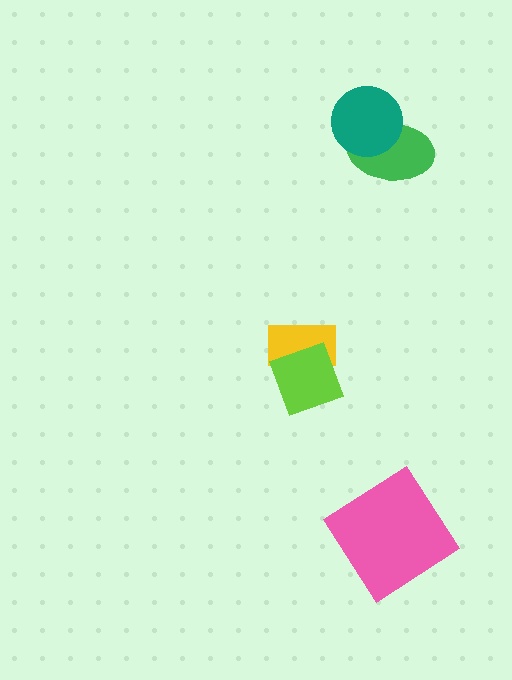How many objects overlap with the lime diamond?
1 object overlaps with the lime diamond.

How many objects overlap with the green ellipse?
1 object overlaps with the green ellipse.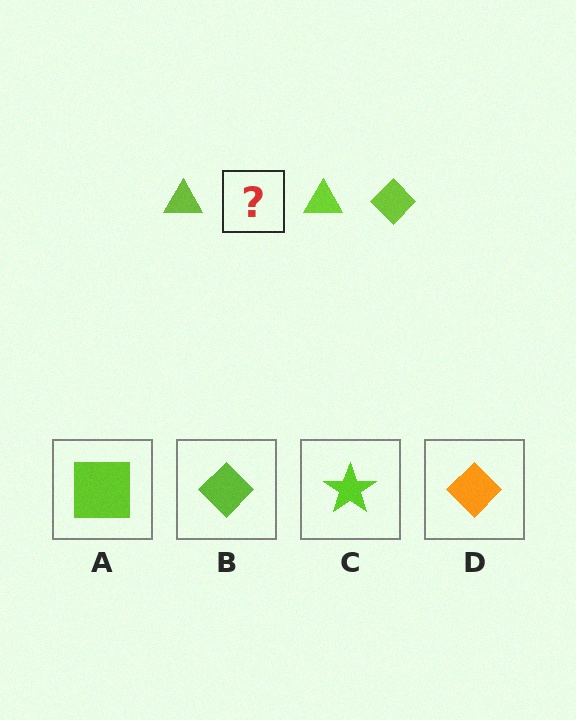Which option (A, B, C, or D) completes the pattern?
B.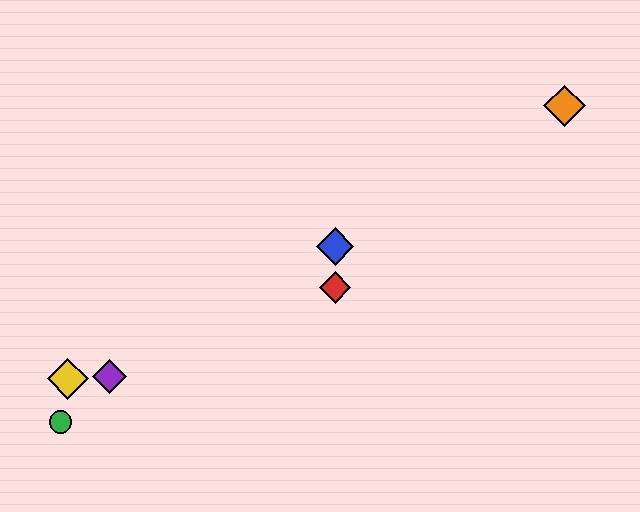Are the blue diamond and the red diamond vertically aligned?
Yes, both are at x≈335.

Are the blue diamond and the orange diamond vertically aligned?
No, the blue diamond is at x≈335 and the orange diamond is at x≈565.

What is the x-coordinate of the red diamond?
The red diamond is at x≈335.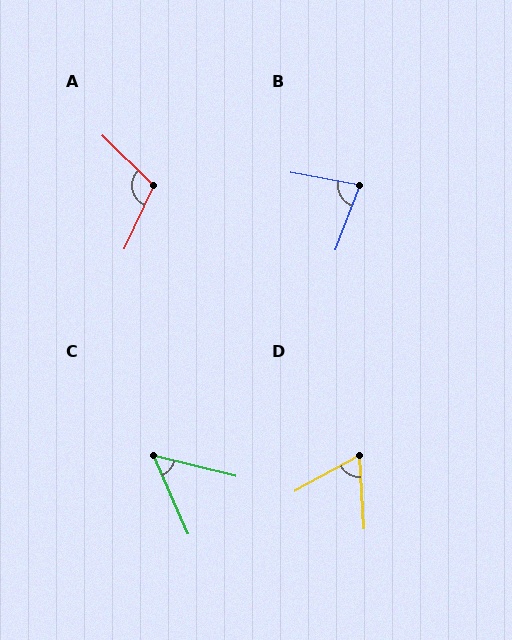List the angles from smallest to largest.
C (53°), D (65°), B (80°), A (109°).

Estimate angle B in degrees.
Approximately 80 degrees.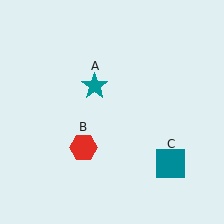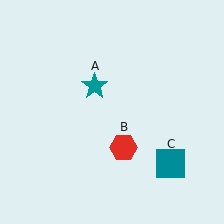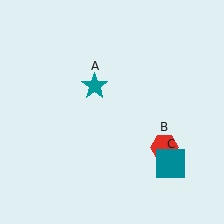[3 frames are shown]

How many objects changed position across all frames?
1 object changed position: red hexagon (object B).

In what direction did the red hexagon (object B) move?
The red hexagon (object B) moved right.